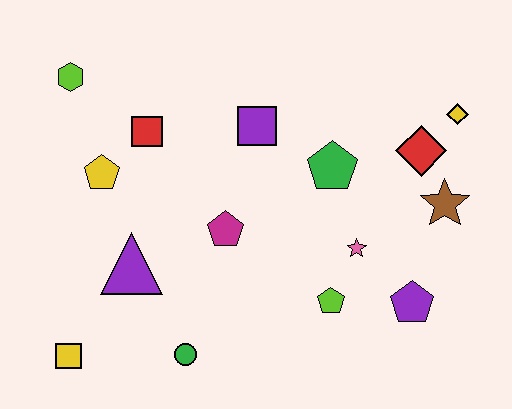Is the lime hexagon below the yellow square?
No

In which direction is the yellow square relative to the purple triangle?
The yellow square is below the purple triangle.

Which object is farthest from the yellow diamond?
The yellow square is farthest from the yellow diamond.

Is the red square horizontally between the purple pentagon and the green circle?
No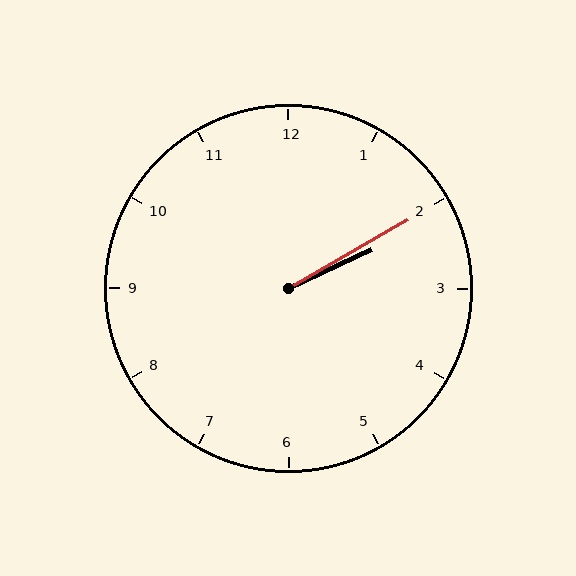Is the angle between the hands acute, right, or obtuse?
It is acute.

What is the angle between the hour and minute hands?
Approximately 5 degrees.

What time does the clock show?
2:10.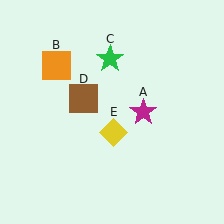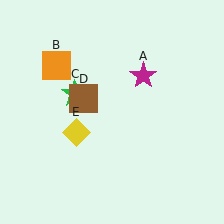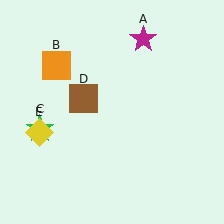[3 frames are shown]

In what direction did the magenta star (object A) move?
The magenta star (object A) moved up.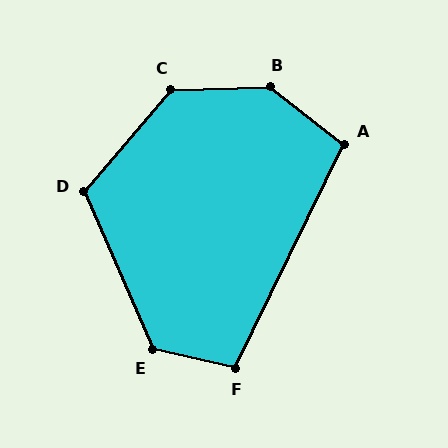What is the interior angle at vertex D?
Approximately 116 degrees (obtuse).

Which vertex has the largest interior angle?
B, at approximately 141 degrees.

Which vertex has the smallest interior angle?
A, at approximately 102 degrees.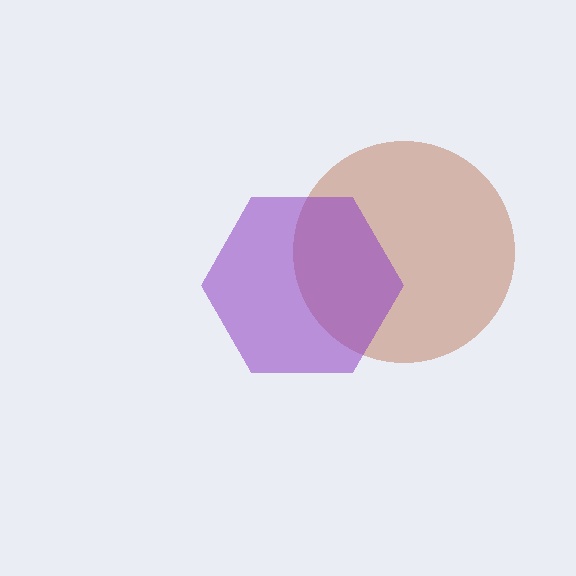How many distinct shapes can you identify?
There are 2 distinct shapes: a brown circle, a purple hexagon.